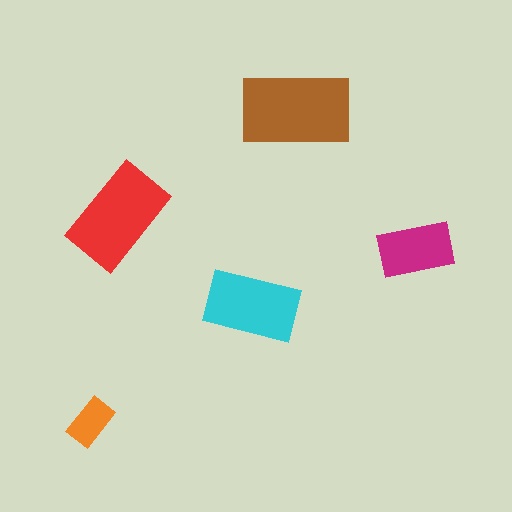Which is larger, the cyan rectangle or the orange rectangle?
The cyan one.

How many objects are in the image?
There are 5 objects in the image.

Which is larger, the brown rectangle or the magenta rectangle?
The brown one.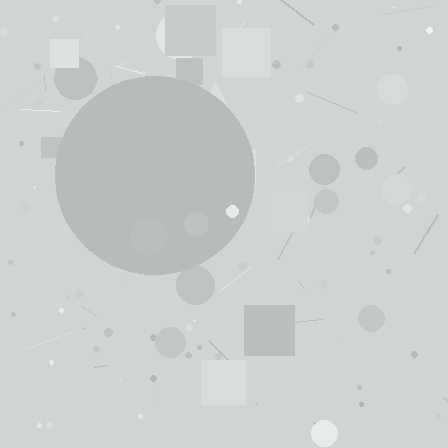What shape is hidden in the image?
A circle is hidden in the image.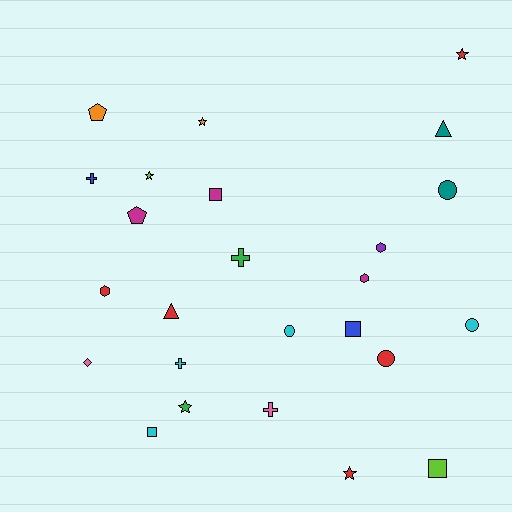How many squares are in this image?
There are 4 squares.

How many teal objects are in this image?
There are 2 teal objects.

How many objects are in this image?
There are 25 objects.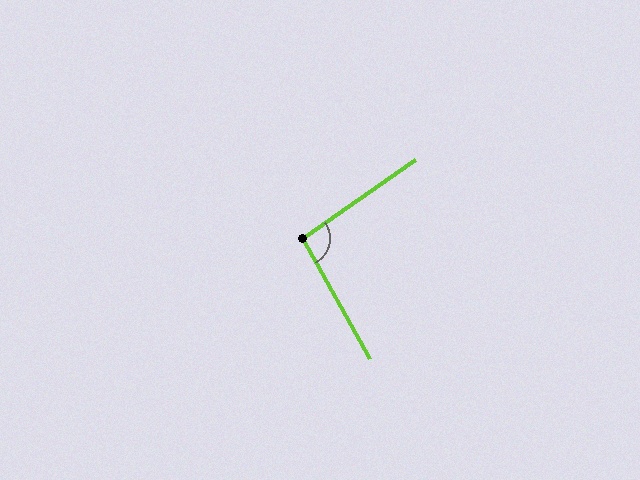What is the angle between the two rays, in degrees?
Approximately 96 degrees.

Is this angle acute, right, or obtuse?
It is obtuse.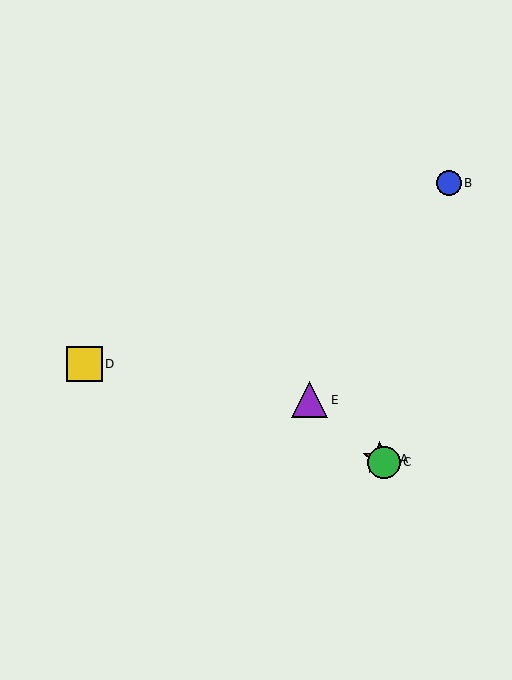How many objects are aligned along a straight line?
3 objects (A, C, E) are aligned along a straight line.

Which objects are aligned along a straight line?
Objects A, C, E are aligned along a straight line.